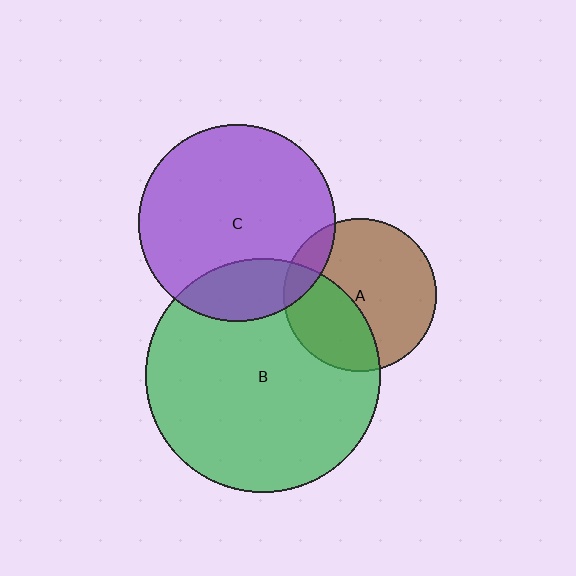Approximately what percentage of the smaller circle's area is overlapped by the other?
Approximately 35%.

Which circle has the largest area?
Circle B (green).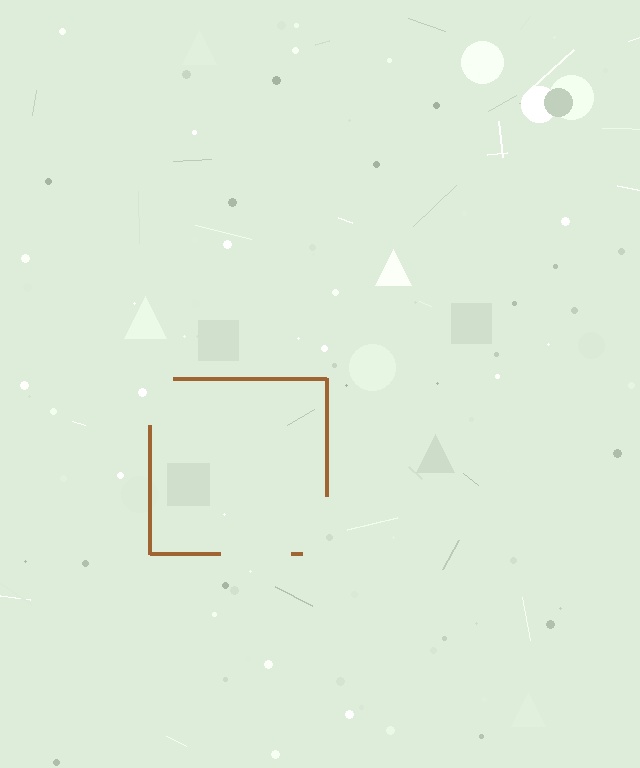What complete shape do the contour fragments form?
The contour fragments form a square.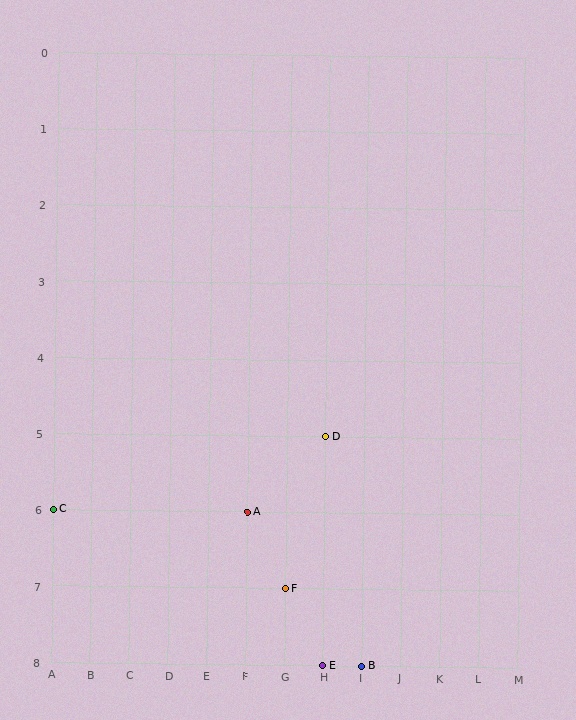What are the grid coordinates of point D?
Point D is at grid coordinates (H, 5).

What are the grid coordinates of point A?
Point A is at grid coordinates (F, 6).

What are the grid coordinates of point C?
Point C is at grid coordinates (A, 6).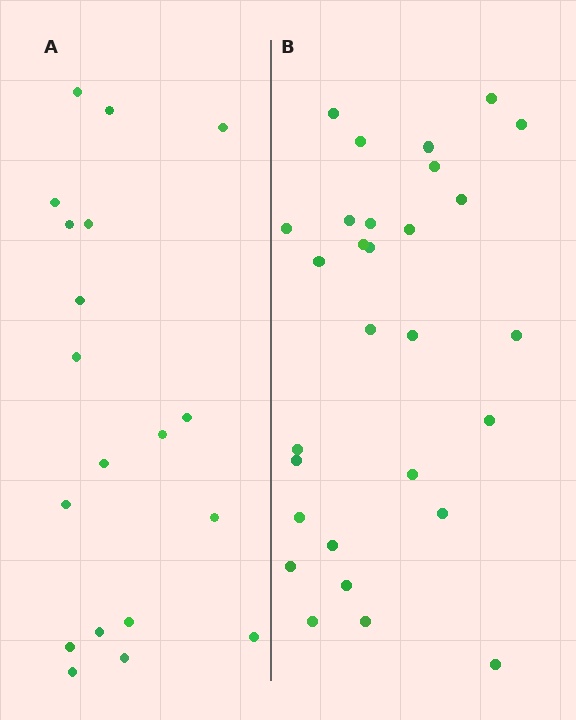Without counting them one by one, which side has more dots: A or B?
Region B (the right region) has more dots.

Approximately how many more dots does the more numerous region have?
Region B has roughly 10 or so more dots than region A.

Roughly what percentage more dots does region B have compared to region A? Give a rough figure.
About 55% more.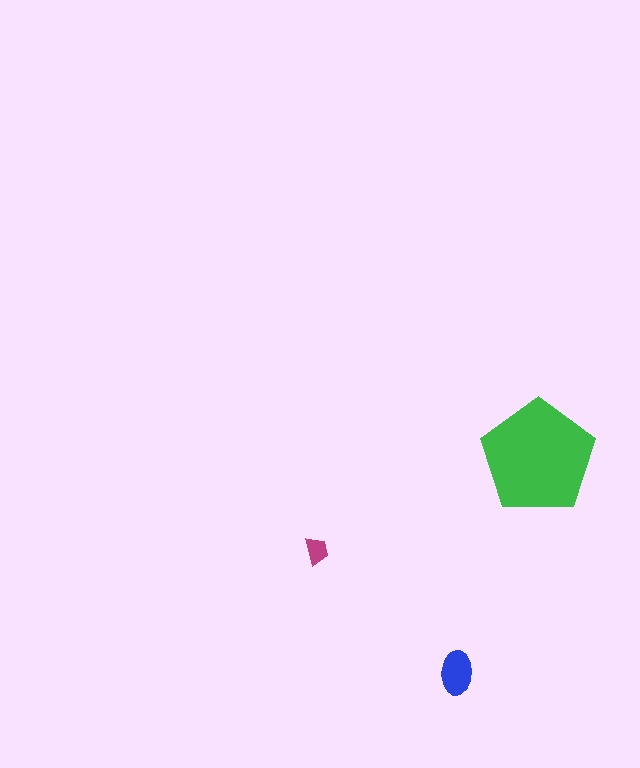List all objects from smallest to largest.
The magenta trapezoid, the blue ellipse, the green pentagon.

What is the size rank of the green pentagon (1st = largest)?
1st.